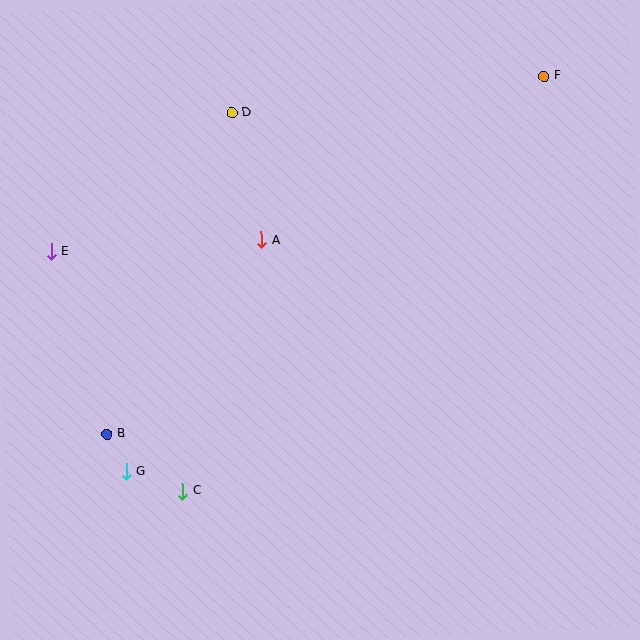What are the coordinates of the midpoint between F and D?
The midpoint between F and D is at (388, 94).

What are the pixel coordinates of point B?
Point B is at (107, 434).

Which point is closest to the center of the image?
Point A at (262, 240) is closest to the center.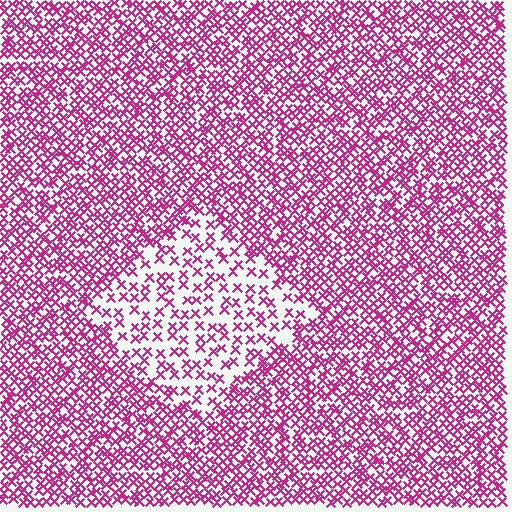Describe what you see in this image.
The image contains small magenta elements arranged at two different densities. A diamond-shaped region is visible where the elements are less densely packed than the surrounding area.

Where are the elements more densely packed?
The elements are more densely packed outside the diamond boundary.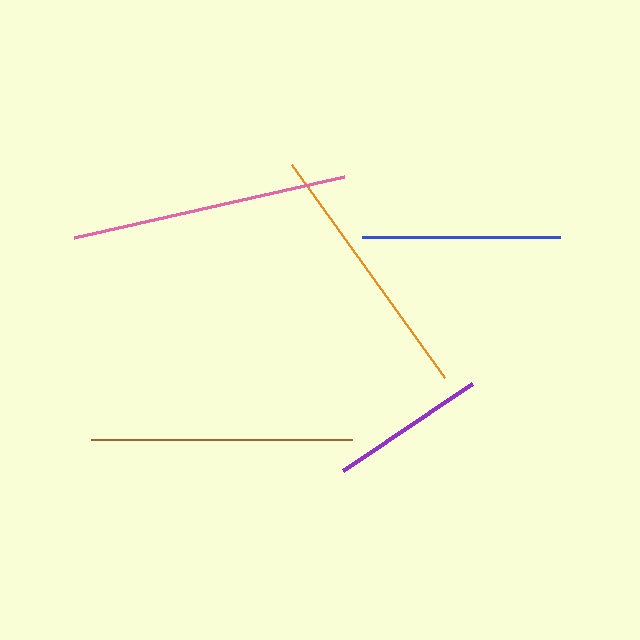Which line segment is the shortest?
The purple line is the shortest at approximately 156 pixels.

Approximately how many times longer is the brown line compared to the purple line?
The brown line is approximately 1.7 times the length of the purple line.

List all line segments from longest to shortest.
From longest to shortest: pink, orange, brown, blue, purple.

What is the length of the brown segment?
The brown segment is approximately 261 pixels long.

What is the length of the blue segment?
The blue segment is approximately 198 pixels long.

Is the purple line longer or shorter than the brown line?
The brown line is longer than the purple line.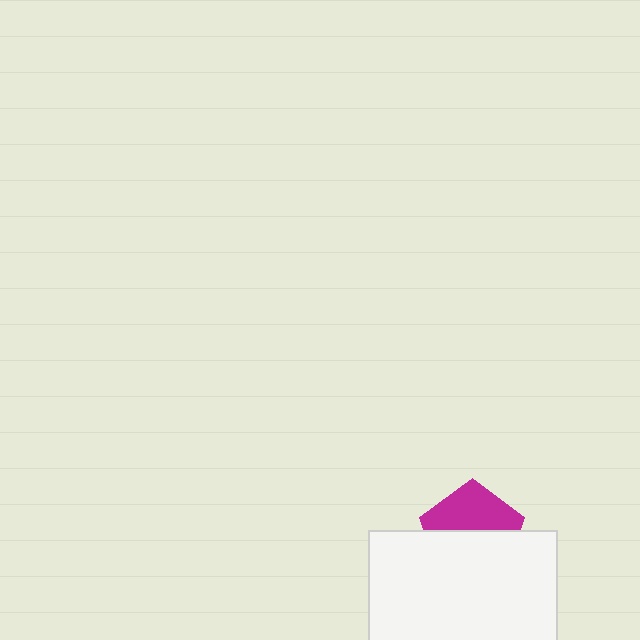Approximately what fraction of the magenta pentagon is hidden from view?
Roughly 55% of the magenta pentagon is hidden behind the white rectangle.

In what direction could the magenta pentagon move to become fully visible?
The magenta pentagon could move up. That would shift it out from behind the white rectangle entirely.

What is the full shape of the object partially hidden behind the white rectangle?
The partially hidden object is a magenta pentagon.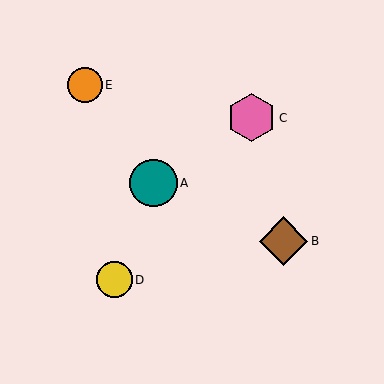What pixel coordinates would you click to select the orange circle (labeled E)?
Click at (85, 85) to select the orange circle E.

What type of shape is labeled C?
Shape C is a pink hexagon.